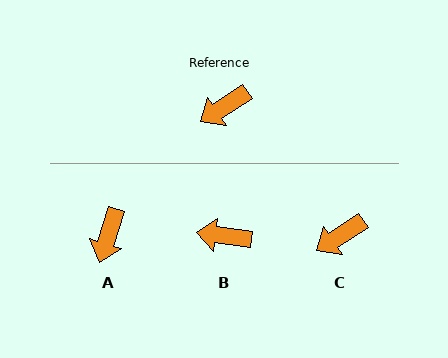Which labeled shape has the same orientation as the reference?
C.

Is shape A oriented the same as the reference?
No, it is off by about 40 degrees.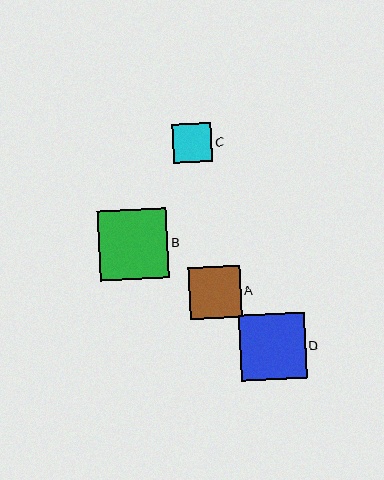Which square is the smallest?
Square C is the smallest with a size of approximately 40 pixels.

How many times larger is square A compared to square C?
Square A is approximately 1.3 times the size of square C.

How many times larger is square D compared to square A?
Square D is approximately 1.3 times the size of square A.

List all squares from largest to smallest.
From largest to smallest: B, D, A, C.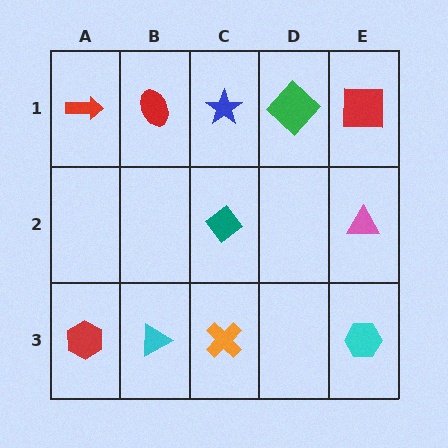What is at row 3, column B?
A cyan triangle.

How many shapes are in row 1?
5 shapes.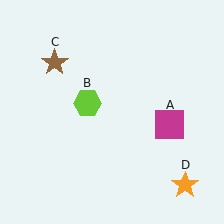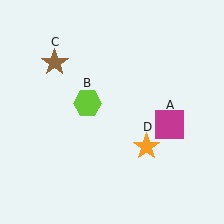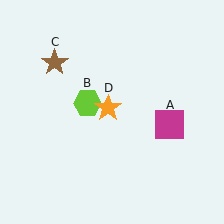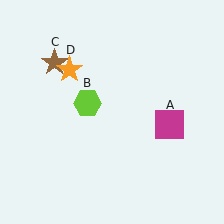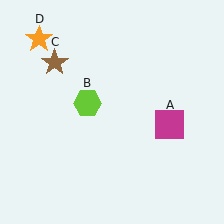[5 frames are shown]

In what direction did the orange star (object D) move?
The orange star (object D) moved up and to the left.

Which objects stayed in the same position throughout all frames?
Magenta square (object A) and lime hexagon (object B) and brown star (object C) remained stationary.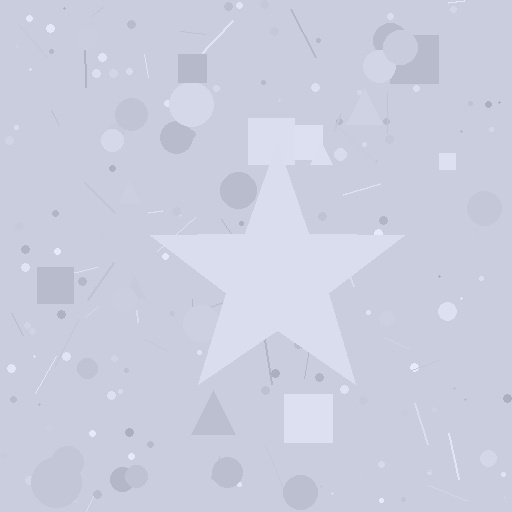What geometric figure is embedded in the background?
A star is embedded in the background.